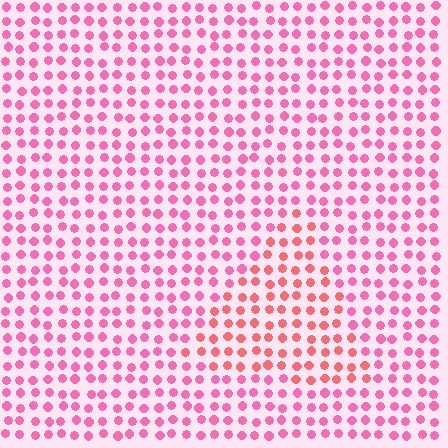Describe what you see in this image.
The image is filled with small pink elements in a uniform arrangement. A triangle-shaped region is visible where the elements are tinted to a slightly different hue, forming a subtle color boundary.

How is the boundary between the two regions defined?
The boundary is defined purely by a slight shift in hue (about 28 degrees). Spacing, size, and orientation are identical on both sides.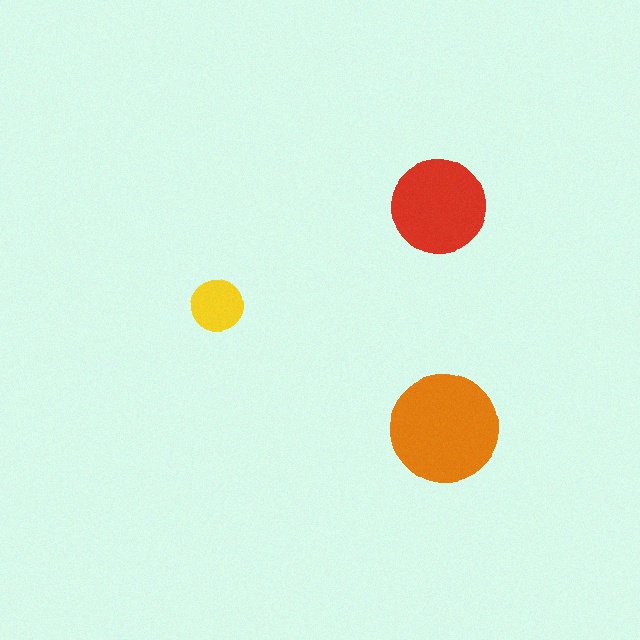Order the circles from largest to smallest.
the orange one, the red one, the yellow one.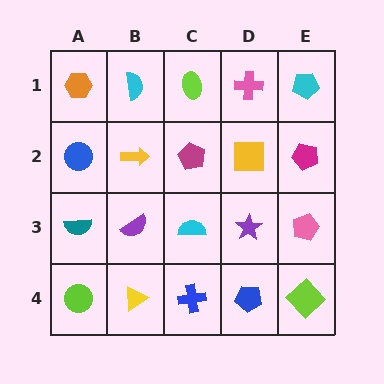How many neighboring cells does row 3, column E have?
3.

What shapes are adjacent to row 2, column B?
A cyan semicircle (row 1, column B), a purple semicircle (row 3, column B), a blue circle (row 2, column A), a magenta pentagon (row 2, column C).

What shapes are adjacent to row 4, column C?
A cyan semicircle (row 3, column C), a yellow triangle (row 4, column B), a blue pentagon (row 4, column D).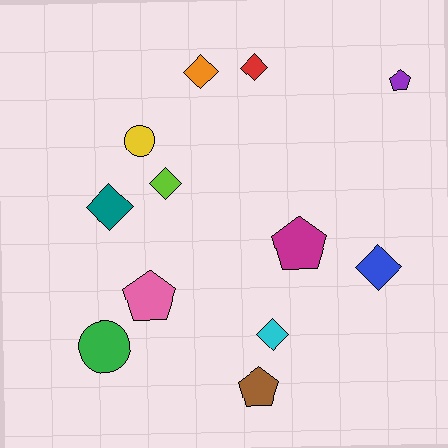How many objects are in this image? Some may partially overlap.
There are 12 objects.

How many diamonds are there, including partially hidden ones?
There are 6 diamonds.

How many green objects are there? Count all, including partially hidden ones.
There is 1 green object.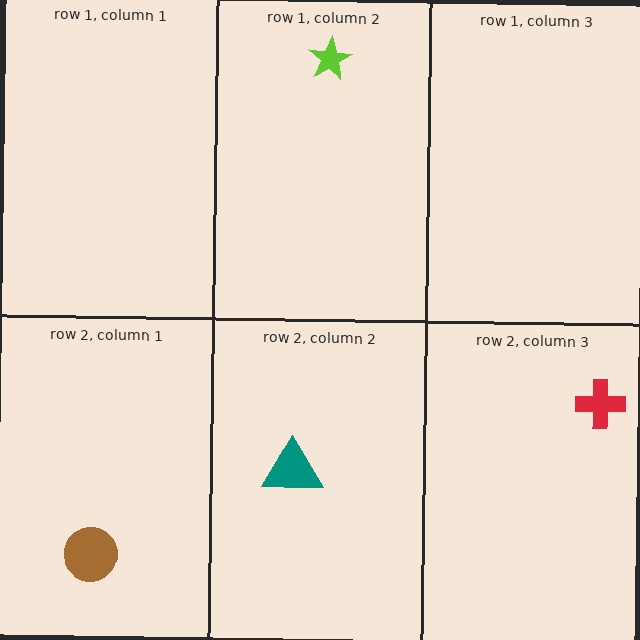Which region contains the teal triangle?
The row 2, column 2 region.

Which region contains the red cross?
The row 2, column 3 region.